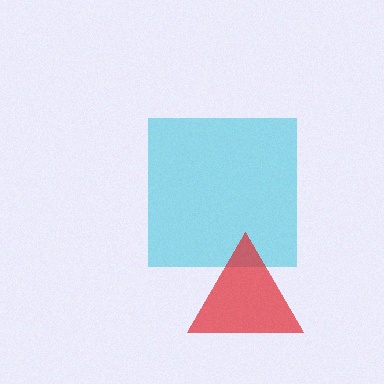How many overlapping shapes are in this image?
There are 2 overlapping shapes in the image.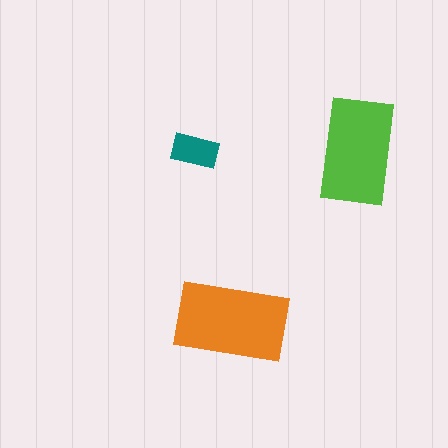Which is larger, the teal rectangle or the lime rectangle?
The lime one.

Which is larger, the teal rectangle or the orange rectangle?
The orange one.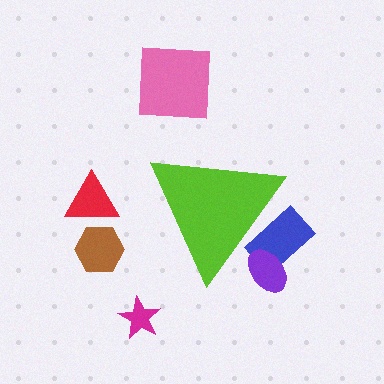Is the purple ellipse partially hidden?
Yes, the purple ellipse is partially hidden behind the lime triangle.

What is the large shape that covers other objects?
A lime triangle.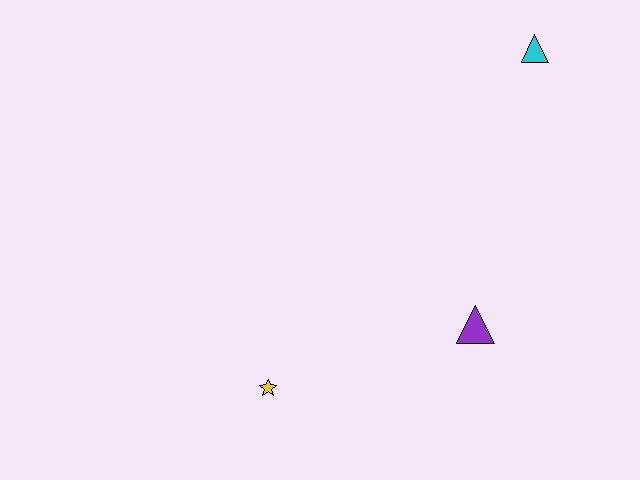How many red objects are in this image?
There are no red objects.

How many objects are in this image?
There are 3 objects.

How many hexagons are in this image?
There are no hexagons.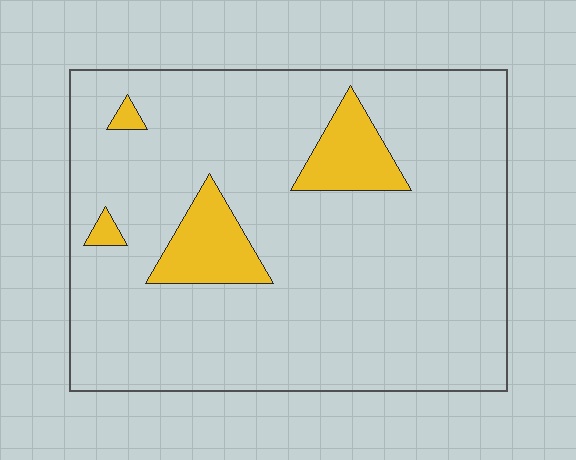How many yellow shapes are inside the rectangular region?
4.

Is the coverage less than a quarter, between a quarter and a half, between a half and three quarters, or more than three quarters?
Less than a quarter.